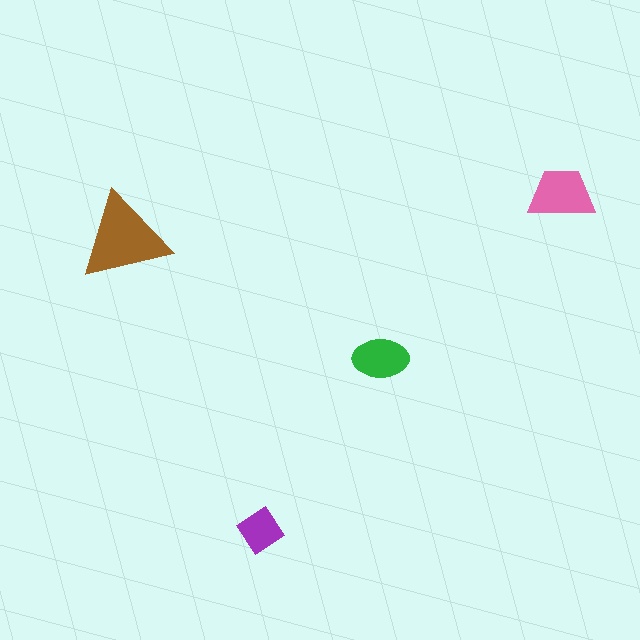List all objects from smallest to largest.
The purple diamond, the green ellipse, the pink trapezoid, the brown triangle.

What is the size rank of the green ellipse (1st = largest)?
3rd.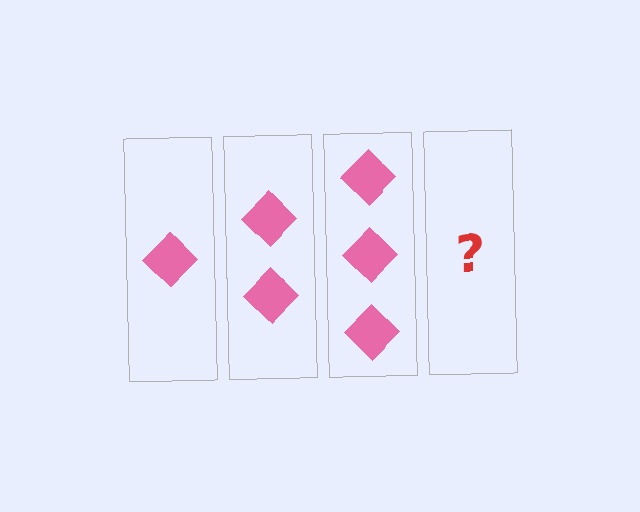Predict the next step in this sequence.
The next step is 4 diamonds.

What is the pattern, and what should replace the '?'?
The pattern is that each step adds one more diamond. The '?' should be 4 diamonds.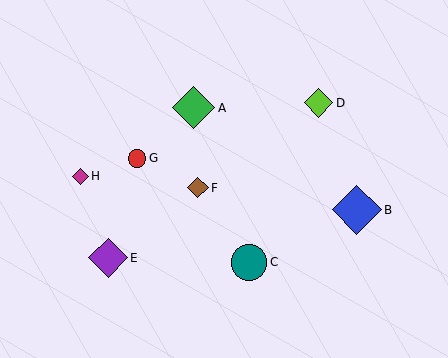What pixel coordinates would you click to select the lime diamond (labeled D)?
Click at (319, 103) to select the lime diamond D.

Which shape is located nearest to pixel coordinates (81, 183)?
The magenta diamond (labeled H) at (80, 176) is nearest to that location.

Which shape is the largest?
The blue diamond (labeled B) is the largest.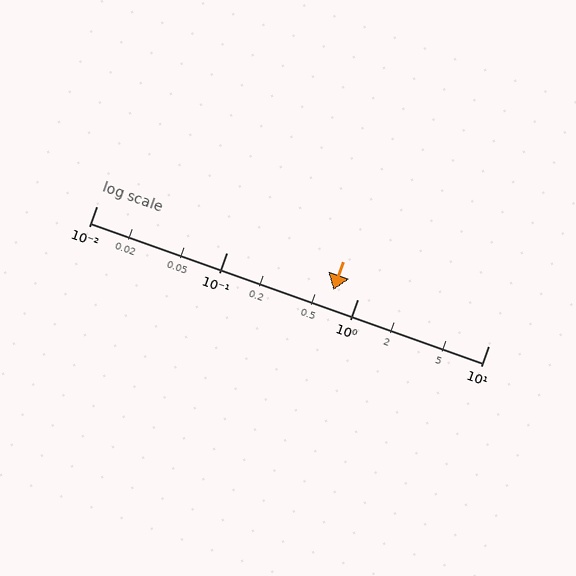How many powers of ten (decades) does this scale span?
The scale spans 3 decades, from 0.01 to 10.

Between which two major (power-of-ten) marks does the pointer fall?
The pointer is between 0.1 and 1.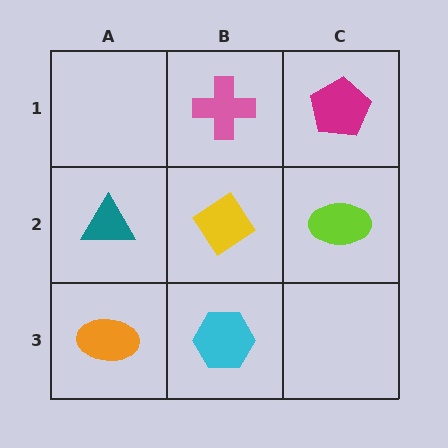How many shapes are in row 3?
2 shapes.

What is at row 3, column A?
An orange ellipse.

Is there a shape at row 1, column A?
No, that cell is empty.